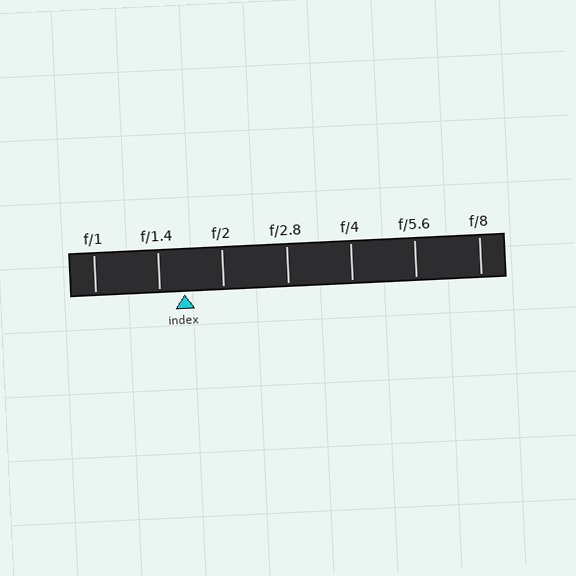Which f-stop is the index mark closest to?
The index mark is closest to f/1.4.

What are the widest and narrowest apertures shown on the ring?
The widest aperture shown is f/1 and the narrowest is f/8.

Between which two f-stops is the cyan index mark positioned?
The index mark is between f/1.4 and f/2.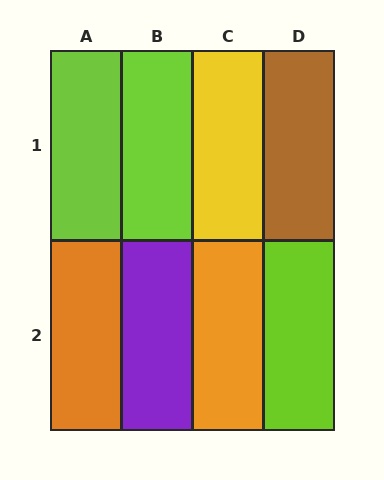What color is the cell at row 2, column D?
Lime.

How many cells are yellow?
1 cell is yellow.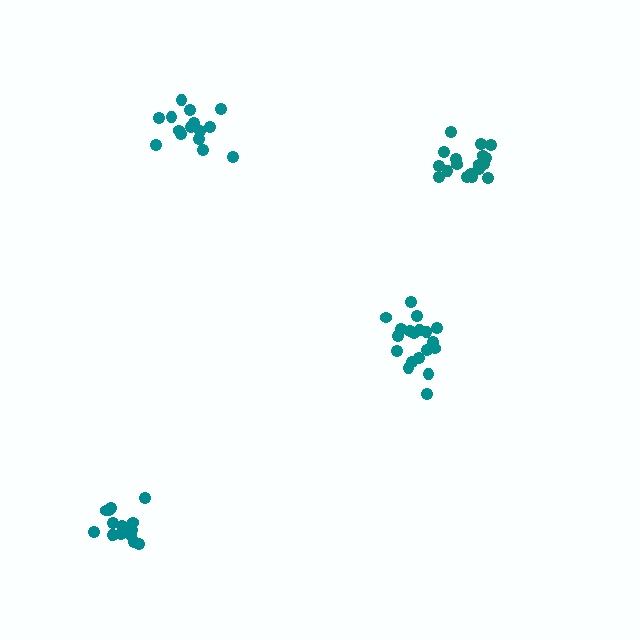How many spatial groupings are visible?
There are 4 spatial groupings.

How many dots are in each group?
Group 1: 19 dots, Group 2: 16 dots, Group 3: 15 dots, Group 4: 18 dots (68 total).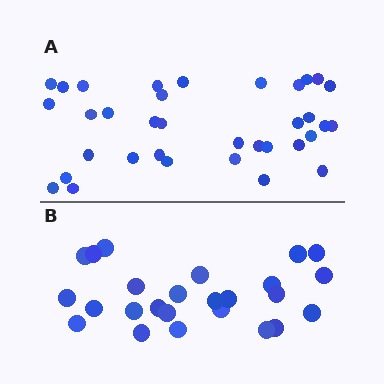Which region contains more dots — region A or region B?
Region A (the top region) has more dots.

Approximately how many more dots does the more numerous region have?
Region A has roughly 10 or so more dots than region B.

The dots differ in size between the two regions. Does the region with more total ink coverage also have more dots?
No. Region B has more total ink coverage because its dots are larger, but region A actually contains more individual dots. Total area can be misleading — the number of items is what matters here.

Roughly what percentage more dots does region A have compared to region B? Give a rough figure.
About 40% more.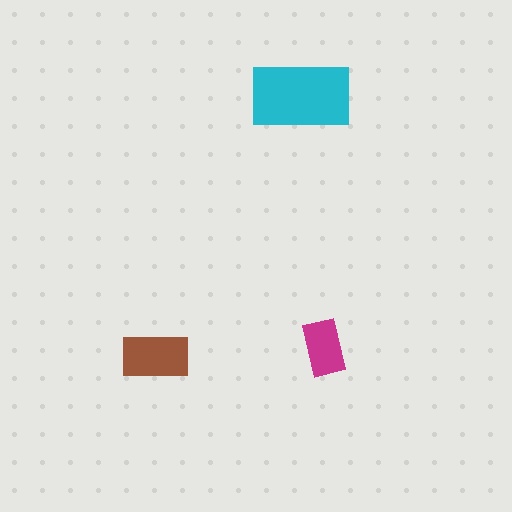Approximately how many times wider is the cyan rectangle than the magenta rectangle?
About 2 times wider.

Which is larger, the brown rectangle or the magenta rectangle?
The brown one.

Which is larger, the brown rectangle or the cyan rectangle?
The cyan one.